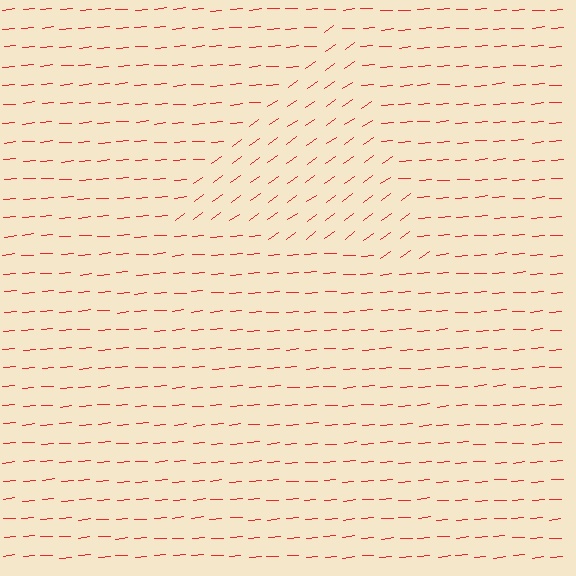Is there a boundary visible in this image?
Yes, there is a texture boundary formed by a change in line orientation.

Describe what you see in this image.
The image is filled with small red line segments. A triangle region in the image has lines oriented differently from the surrounding lines, creating a visible texture boundary.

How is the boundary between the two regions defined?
The boundary is defined purely by a change in line orientation (approximately 31 degrees difference). All lines are the same color and thickness.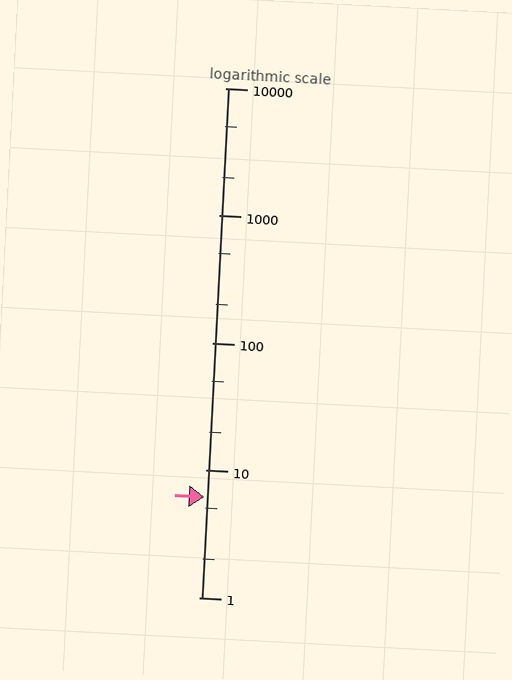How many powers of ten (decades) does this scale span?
The scale spans 4 decades, from 1 to 10000.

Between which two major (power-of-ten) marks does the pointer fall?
The pointer is between 1 and 10.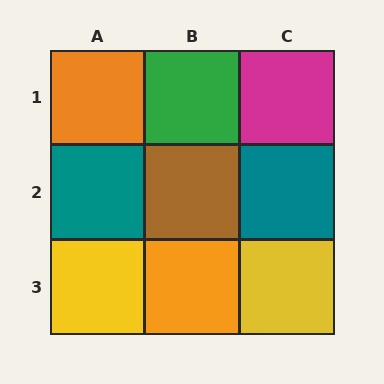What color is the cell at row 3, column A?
Yellow.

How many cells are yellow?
2 cells are yellow.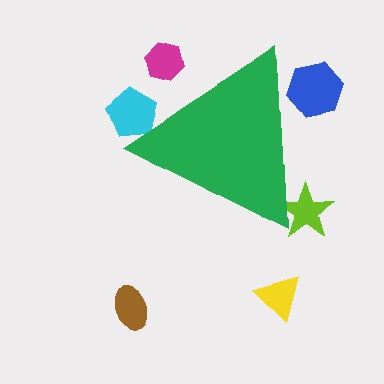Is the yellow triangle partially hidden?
No, the yellow triangle is fully visible.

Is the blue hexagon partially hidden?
Yes, the blue hexagon is partially hidden behind the green triangle.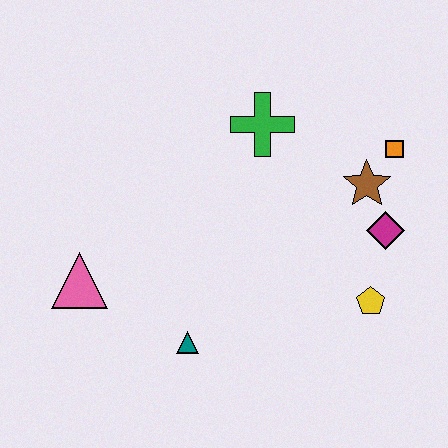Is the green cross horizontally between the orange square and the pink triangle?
Yes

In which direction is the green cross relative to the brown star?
The green cross is to the left of the brown star.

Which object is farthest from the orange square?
The pink triangle is farthest from the orange square.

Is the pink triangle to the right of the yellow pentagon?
No